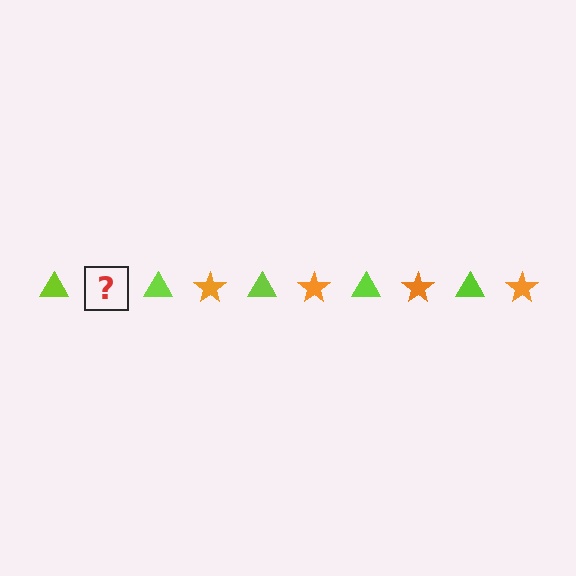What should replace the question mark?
The question mark should be replaced with an orange star.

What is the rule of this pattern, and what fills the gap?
The rule is that the pattern alternates between lime triangle and orange star. The gap should be filled with an orange star.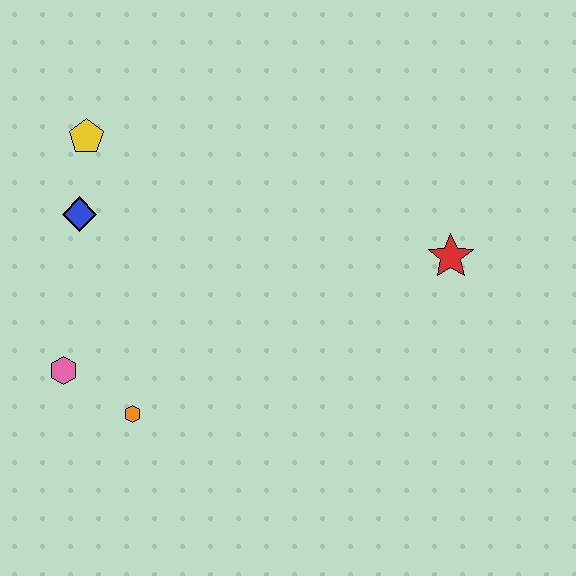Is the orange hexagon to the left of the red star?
Yes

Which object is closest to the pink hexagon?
The orange hexagon is closest to the pink hexagon.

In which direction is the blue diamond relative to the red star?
The blue diamond is to the left of the red star.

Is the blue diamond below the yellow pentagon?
Yes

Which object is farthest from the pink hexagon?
The red star is farthest from the pink hexagon.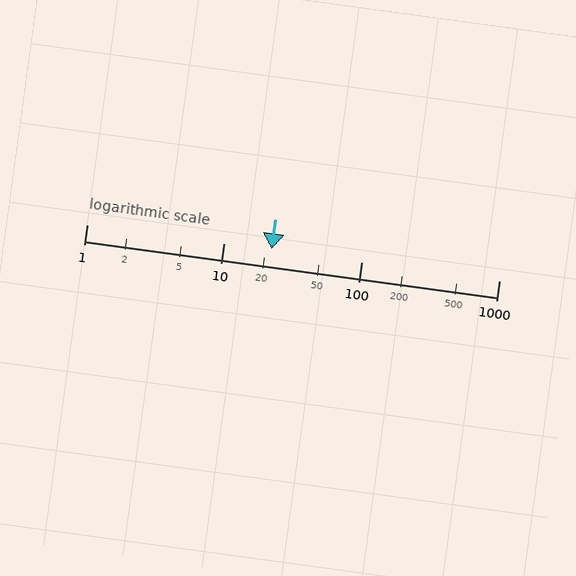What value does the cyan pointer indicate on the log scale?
The pointer indicates approximately 22.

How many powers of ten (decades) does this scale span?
The scale spans 3 decades, from 1 to 1000.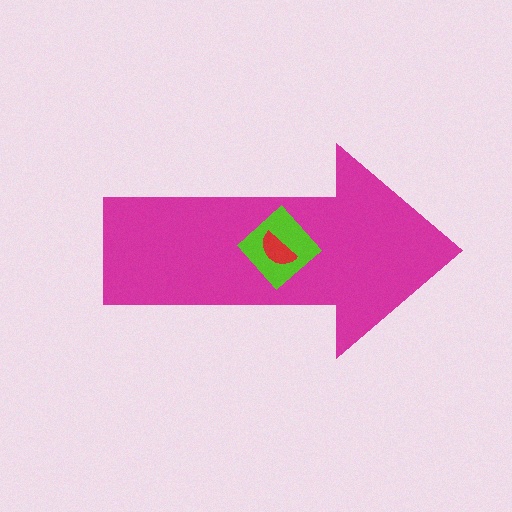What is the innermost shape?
The red semicircle.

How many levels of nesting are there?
3.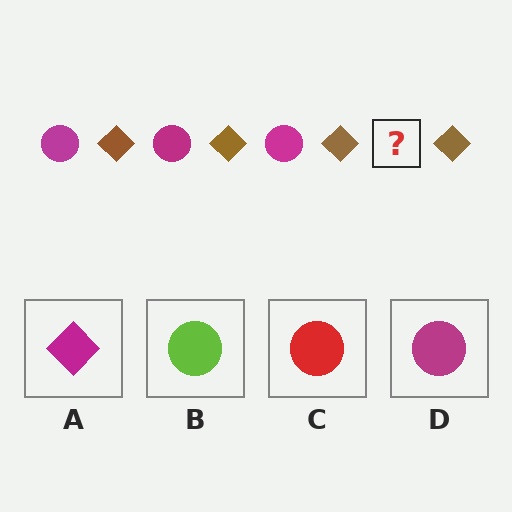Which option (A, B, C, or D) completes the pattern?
D.